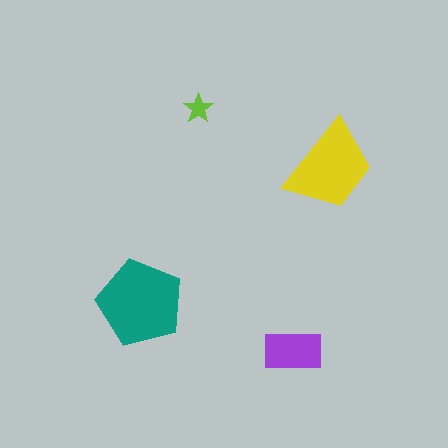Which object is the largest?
The teal pentagon.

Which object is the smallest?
The lime star.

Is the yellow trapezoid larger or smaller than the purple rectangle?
Larger.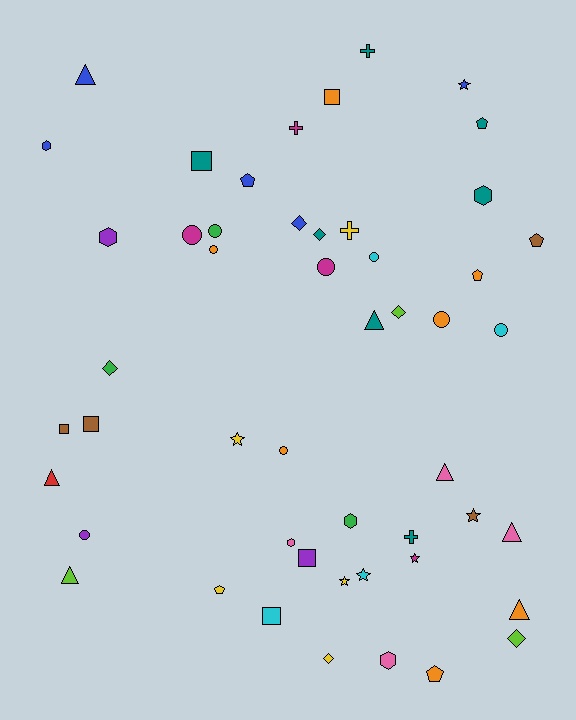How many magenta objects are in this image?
There are 4 magenta objects.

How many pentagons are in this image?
There are 6 pentagons.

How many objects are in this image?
There are 50 objects.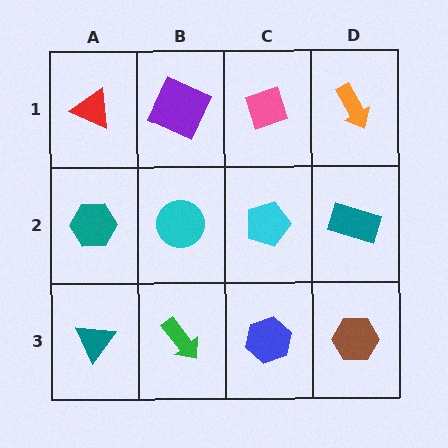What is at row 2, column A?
A teal hexagon.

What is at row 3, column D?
A brown hexagon.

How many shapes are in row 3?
4 shapes.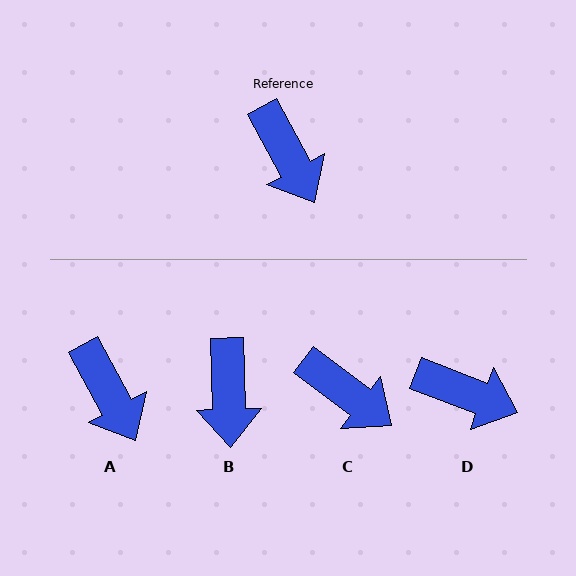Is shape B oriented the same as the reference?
No, it is off by about 27 degrees.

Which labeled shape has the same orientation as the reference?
A.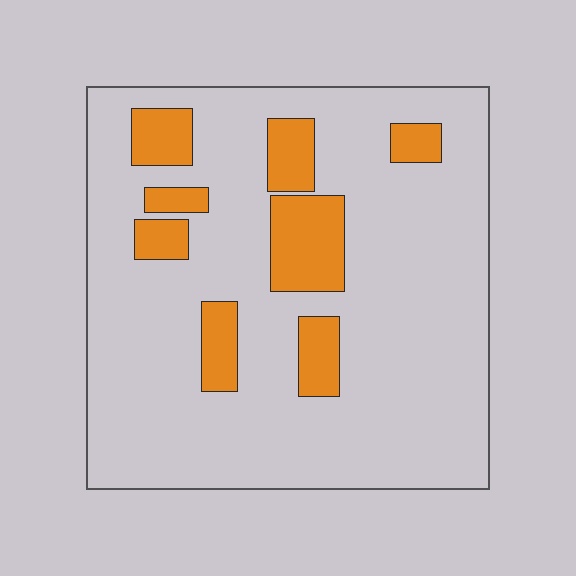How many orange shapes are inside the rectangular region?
8.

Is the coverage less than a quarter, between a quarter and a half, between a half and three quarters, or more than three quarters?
Less than a quarter.